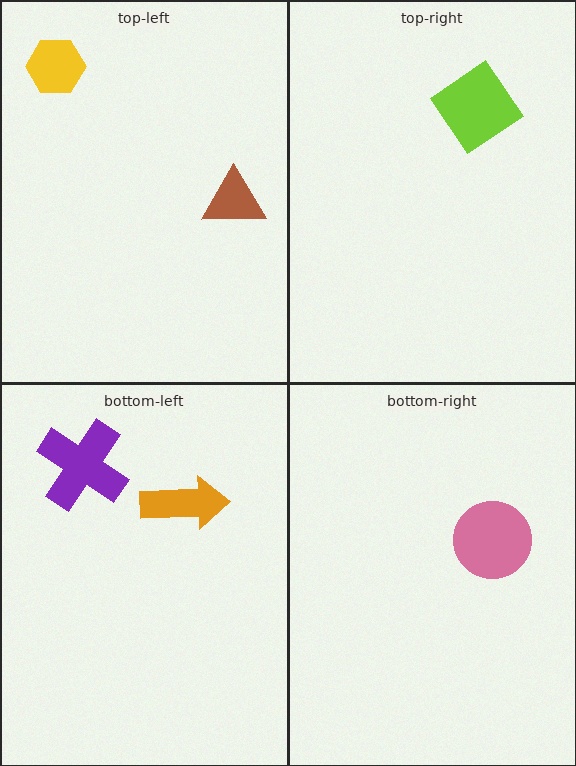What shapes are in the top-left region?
The brown triangle, the yellow hexagon.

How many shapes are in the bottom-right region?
1.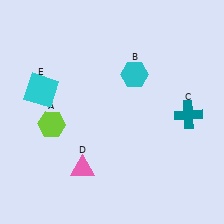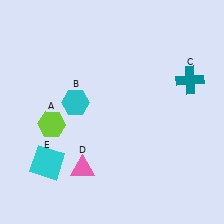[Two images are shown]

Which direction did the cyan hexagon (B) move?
The cyan hexagon (B) moved left.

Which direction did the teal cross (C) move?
The teal cross (C) moved up.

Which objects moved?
The objects that moved are: the cyan hexagon (B), the teal cross (C), the cyan square (E).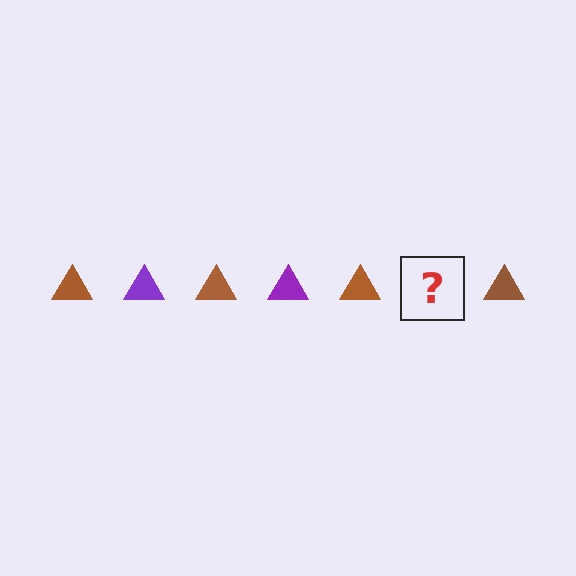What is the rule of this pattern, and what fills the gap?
The rule is that the pattern cycles through brown, purple triangles. The gap should be filled with a purple triangle.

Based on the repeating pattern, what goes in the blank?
The blank should be a purple triangle.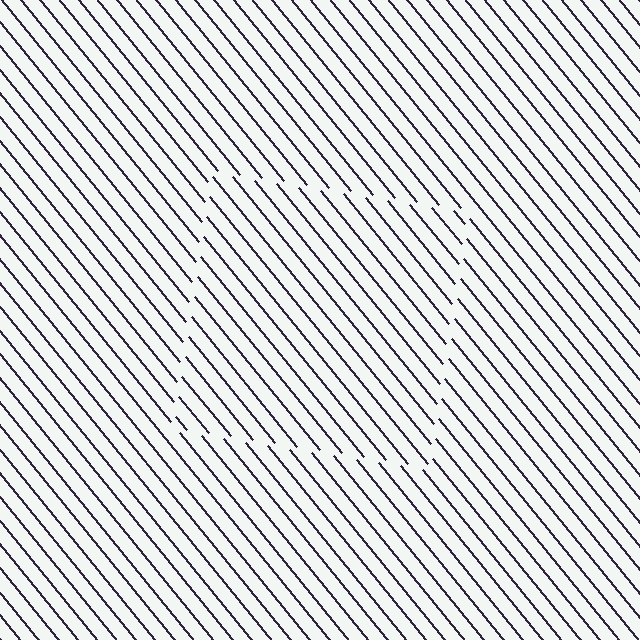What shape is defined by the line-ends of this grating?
An illusory square. The interior of the shape contains the same grating, shifted by half a period — the contour is defined by the phase discontinuity where line-ends from the inner and outer gratings abut.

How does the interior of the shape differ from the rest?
The interior of the shape contains the same grating, shifted by half a period — the contour is defined by the phase discontinuity where line-ends from the inner and outer gratings abut.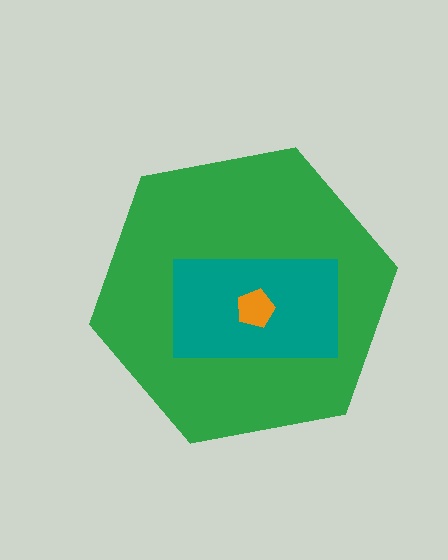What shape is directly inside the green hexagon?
The teal rectangle.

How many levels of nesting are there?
3.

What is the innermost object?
The orange pentagon.